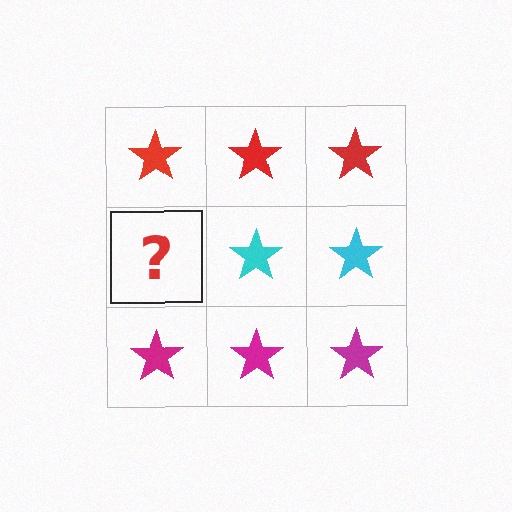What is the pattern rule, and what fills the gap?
The rule is that each row has a consistent color. The gap should be filled with a cyan star.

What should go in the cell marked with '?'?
The missing cell should contain a cyan star.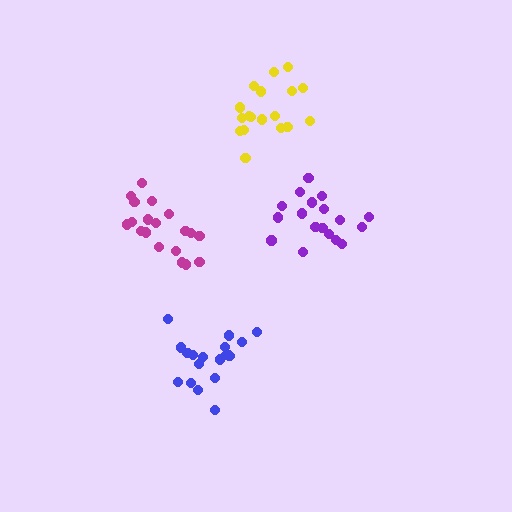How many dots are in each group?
Group 1: 18 dots, Group 2: 18 dots, Group 3: 19 dots, Group 4: 19 dots (74 total).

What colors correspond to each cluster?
The clusters are colored: purple, yellow, blue, magenta.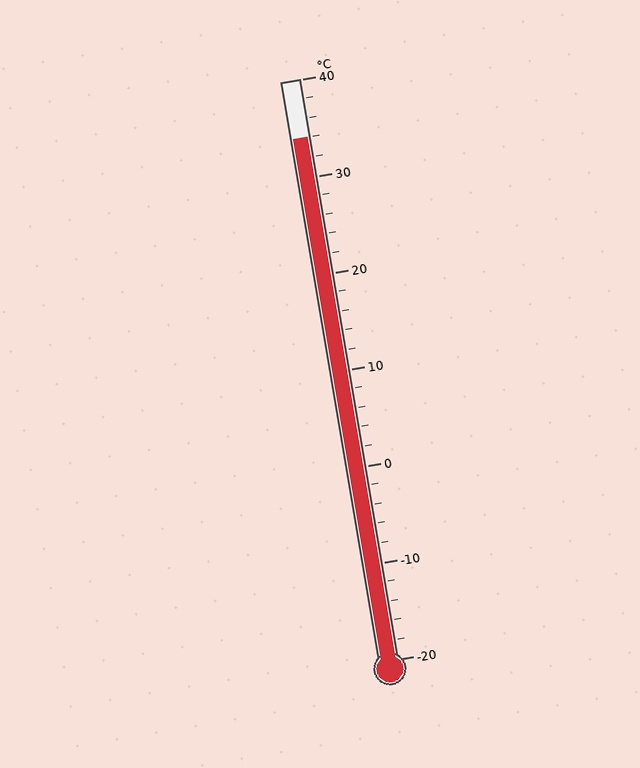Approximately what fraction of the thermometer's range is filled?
The thermometer is filled to approximately 90% of its range.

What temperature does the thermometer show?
The thermometer shows approximately 34°C.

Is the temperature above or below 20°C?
The temperature is above 20°C.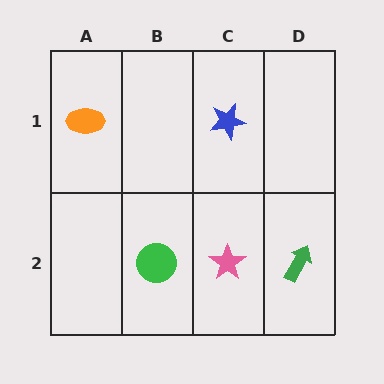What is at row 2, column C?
A pink star.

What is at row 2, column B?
A green circle.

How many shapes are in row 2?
3 shapes.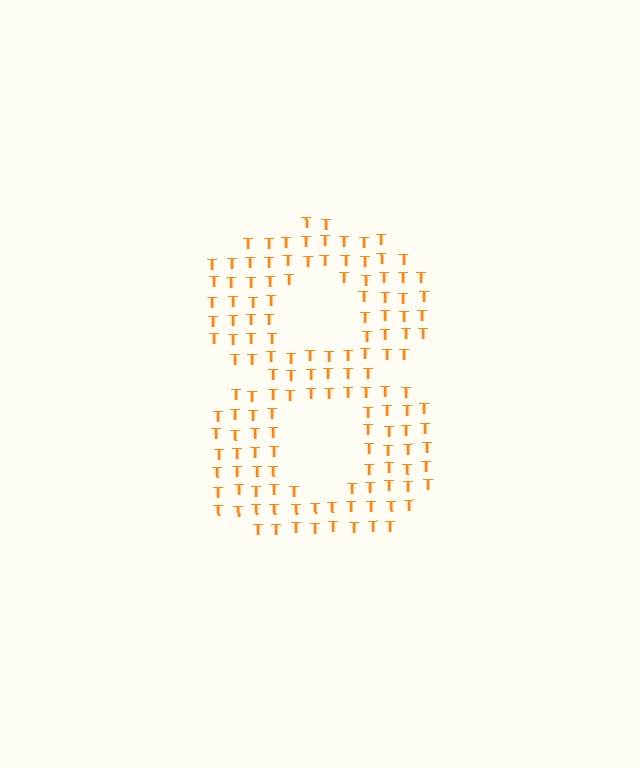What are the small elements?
The small elements are letter T's.